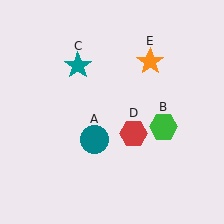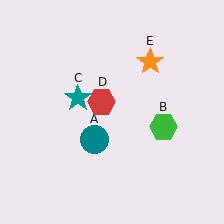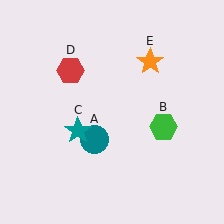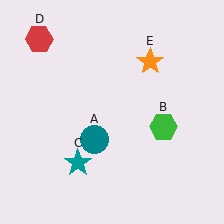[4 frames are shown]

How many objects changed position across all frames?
2 objects changed position: teal star (object C), red hexagon (object D).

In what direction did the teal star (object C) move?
The teal star (object C) moved down.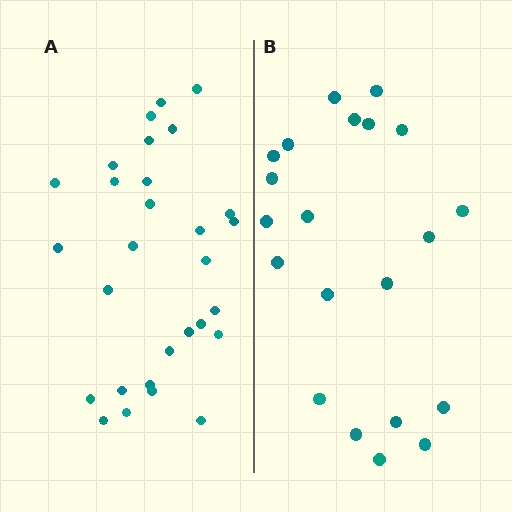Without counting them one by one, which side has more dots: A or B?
Region A (the left region) has more dots.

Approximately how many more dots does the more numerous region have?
Region A has roughly 8 or so more dots than region B.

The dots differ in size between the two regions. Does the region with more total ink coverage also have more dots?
No. Region B has more total ink coverage because its dots are larger, but region A actually contains more individual dots. Total area can be misleading — the number of items is what matters here.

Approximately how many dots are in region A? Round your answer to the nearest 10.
About 30 dots. (The exact count is 29, which rounds to 30.)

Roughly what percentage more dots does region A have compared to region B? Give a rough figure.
About 40% more.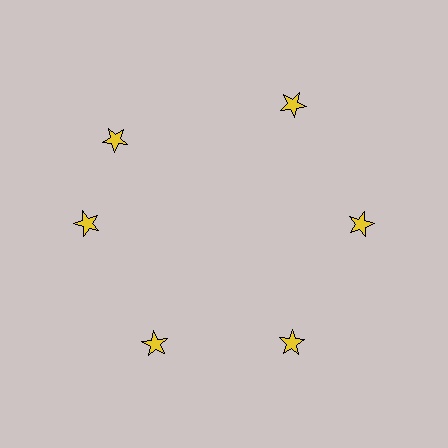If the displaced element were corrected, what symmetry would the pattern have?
It would have 6-fold rotational symmetry — the pattern would map onto itself every 60 degrees.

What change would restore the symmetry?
The symmetry would be restored by rotating it back into even spacing with its neighbors so that all 6 stars sit at equal angles and equal distance from the center.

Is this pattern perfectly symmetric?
No. The 6 yellow stars are arranged in a ring, but one element near the 11 o'clock position is rotated out of alignment along the ring, breaking the 6-fold rotational symmetry.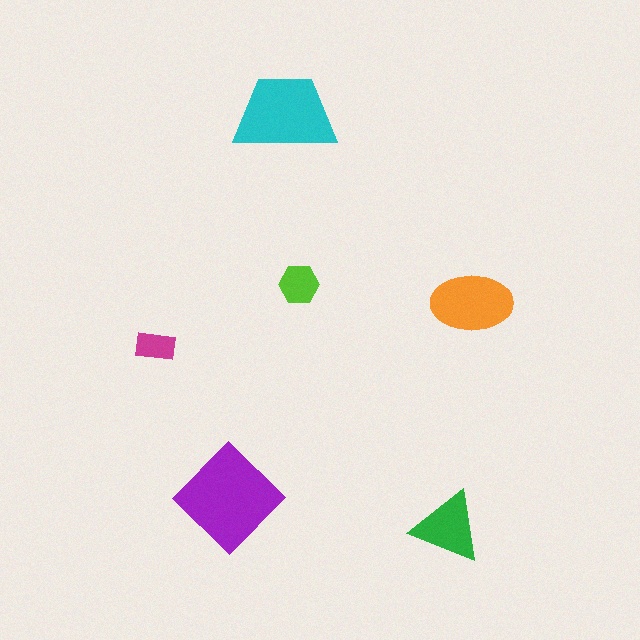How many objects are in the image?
There are 6 objects in the image.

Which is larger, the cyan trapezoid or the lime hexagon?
The cyan trapezoid.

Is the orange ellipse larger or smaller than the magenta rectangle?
Larger.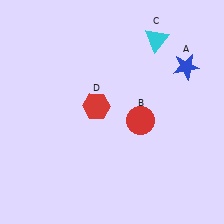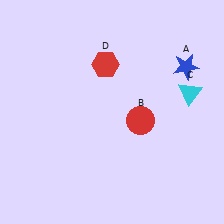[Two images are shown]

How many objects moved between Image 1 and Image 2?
2 objects moved between the two images.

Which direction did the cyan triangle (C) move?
The cyan triangle (C) moved down.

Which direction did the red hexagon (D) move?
The red hexagon (D) moved up.